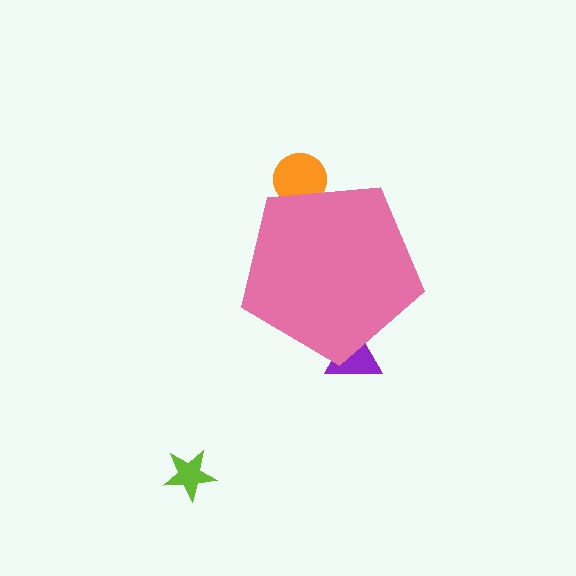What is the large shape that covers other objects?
A pink pentagon.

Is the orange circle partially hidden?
Yes, the orange circle is partially hidden behind the pink pentagon.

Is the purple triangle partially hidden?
Yes, the purple triangle is partially hidden behind the pink pentagon.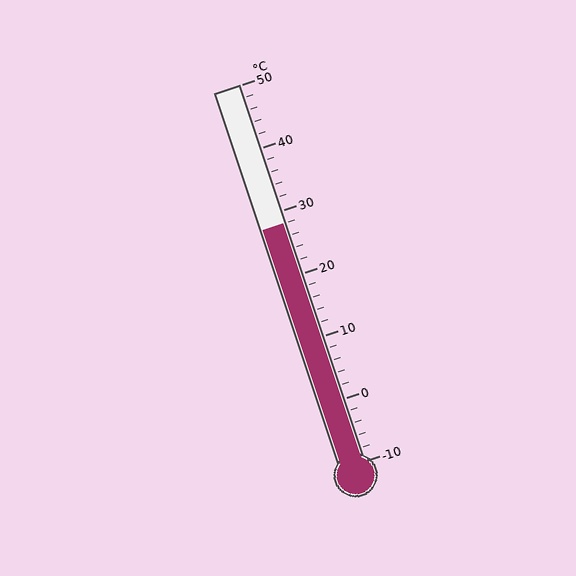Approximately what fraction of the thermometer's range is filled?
The thermometer is filled to approximately 65% of its range.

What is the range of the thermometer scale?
The thermometer scale ranges from -10°C to 50°C.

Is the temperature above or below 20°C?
The temperature is above 20°C.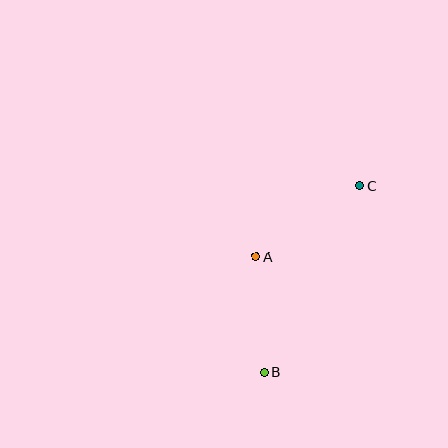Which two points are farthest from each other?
Points B and C are farthest from each other.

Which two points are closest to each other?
Points A and B are closest to each other.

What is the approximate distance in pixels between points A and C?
The distance between A and C is approximately 125 pixels.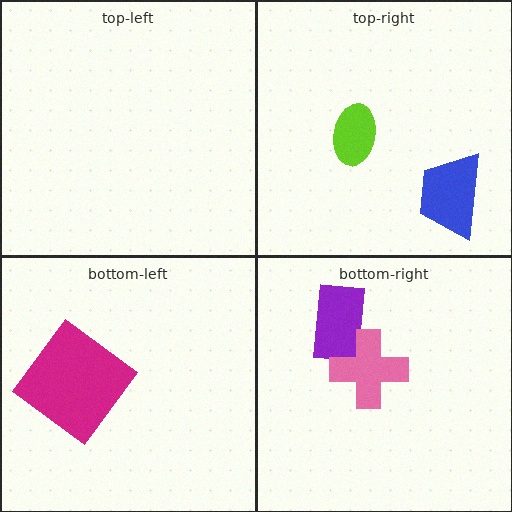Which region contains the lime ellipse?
The top-right region.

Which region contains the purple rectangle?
The bottom-right region.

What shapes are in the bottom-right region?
The purple rectangle, the pink cross.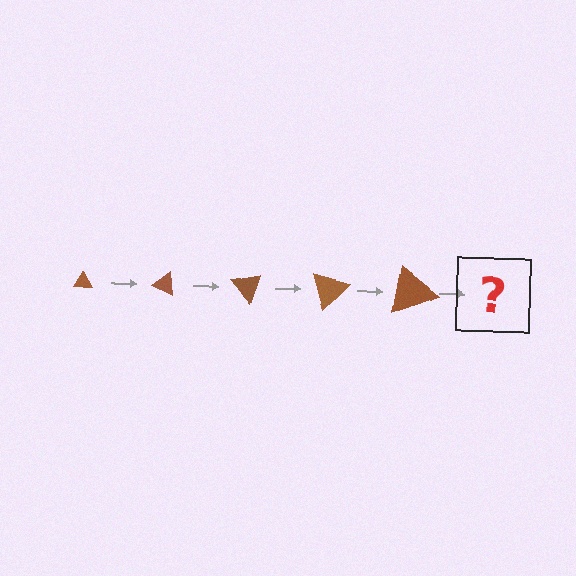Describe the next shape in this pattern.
It should be a triangle, larger than the previous one and rotated 125 degrees from the start.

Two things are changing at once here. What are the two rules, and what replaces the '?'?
The two rules are that the triangle grows larger each step and it rotates 25 degrees each step. The '?' should be a triangle, larger than the previous one and rotated 125 degrees from the start.